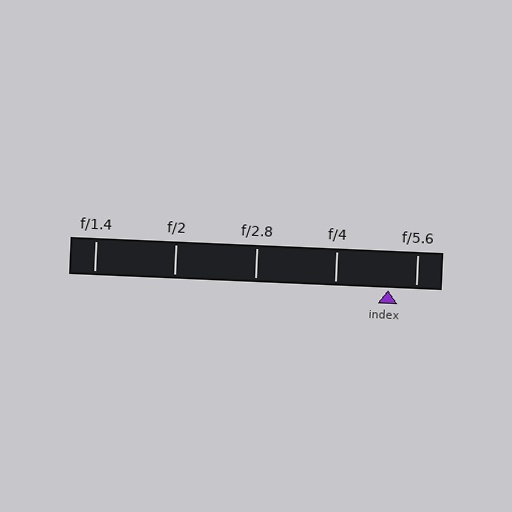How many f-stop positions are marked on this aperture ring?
There are 5 f-stop positions marked.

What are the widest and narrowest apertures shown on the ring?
The widest aperture shown is f/1.4 and the narrowest is f/5.6.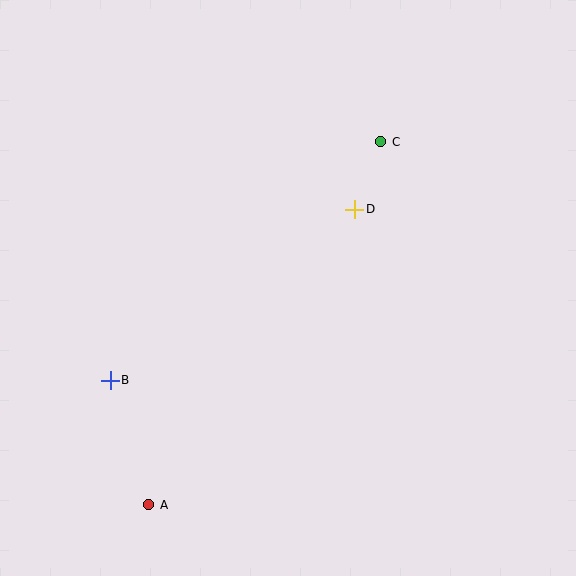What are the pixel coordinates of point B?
Point B is at (110, 380).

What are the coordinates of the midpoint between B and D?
The midpoint between B and D is at (232, 295).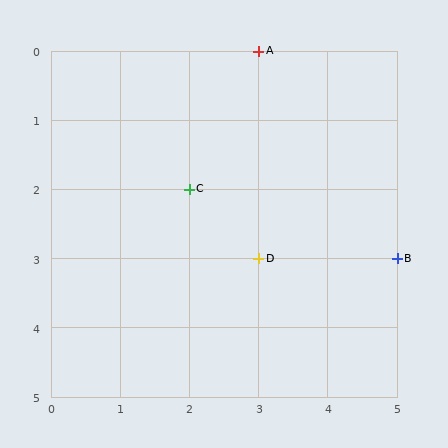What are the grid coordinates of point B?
Point B is at grid coordinates (5, 3).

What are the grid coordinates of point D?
Point D is at grid coordinates (3, 3).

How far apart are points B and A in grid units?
Points B and A are 2 columns and 3 rows apart (about 3.6 grid units diagonally).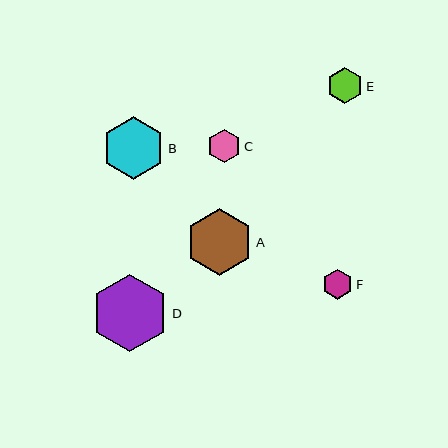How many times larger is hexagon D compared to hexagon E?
Hexagon D is approximately 2.2 times the size of hexagon E.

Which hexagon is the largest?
Hexagon D is the largest with a size of approximately 78 pixels.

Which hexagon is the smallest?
Hexagon F is the smallest with a size of approximately 30 pixels.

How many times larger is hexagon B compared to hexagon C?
Hexagon B is approximately 1.9 times the size of hexagon C.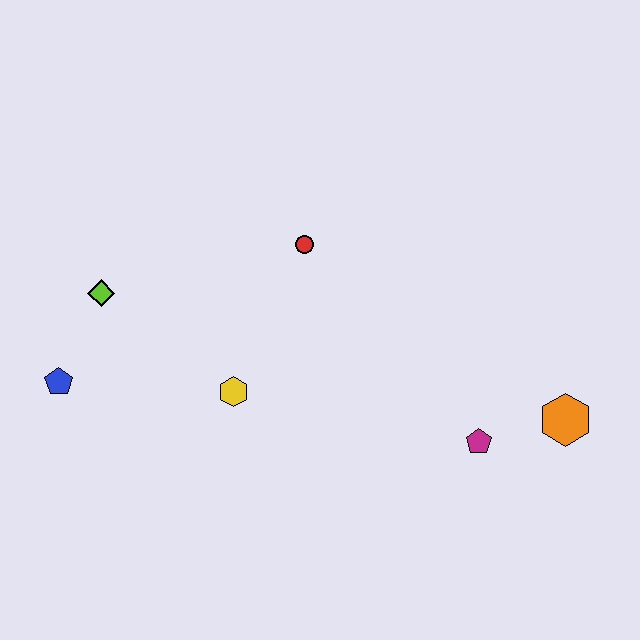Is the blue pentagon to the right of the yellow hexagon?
No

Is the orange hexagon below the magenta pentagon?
No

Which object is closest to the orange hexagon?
The magenta pentagon is closest to the orange hexagon.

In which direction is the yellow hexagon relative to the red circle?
The yellow hexagon is below the red circle.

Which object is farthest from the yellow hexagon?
The orange hexagon is farthest from the yellow hexagon.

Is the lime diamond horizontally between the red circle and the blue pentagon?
Yes